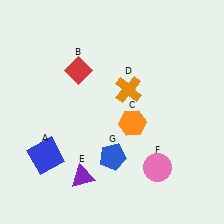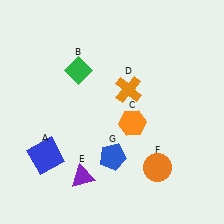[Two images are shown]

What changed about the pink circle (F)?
In Image 1, F is pink. In Image 2, it changed to orange.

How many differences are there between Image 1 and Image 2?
There are 2 differences between the two images.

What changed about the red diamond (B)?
In Image 1, B is red. In Image 2, it changed to green.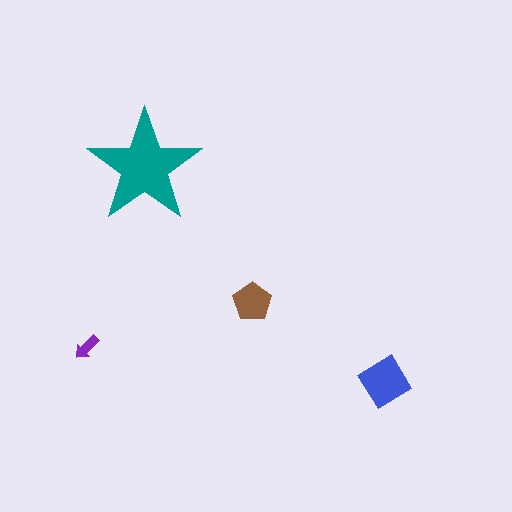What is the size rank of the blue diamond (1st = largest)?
2nd.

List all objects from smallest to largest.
The purple arrow, the brown pentagon, the blue diamond, the teal star.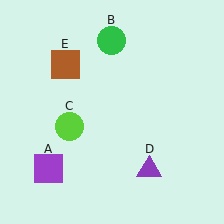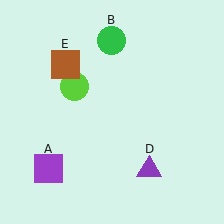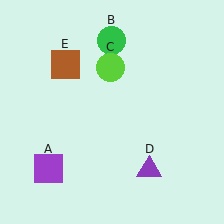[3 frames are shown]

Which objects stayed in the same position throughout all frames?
Purple square (object A) and green circle (object B) and purple triangle (object D) and brown square (object E) remained stationary.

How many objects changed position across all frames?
1 object changed position: lime circle (object C).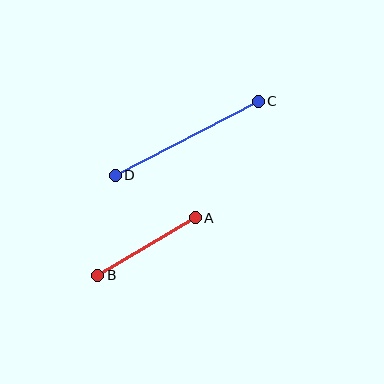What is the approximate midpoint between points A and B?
The midpoint is at approximately (146, 247) pixels.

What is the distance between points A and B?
The distance is approximately 113 pixels.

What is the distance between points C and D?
The distance is approximately 161 pixels.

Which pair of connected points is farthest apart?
Points C and D are farthest apart.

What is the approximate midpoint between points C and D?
The midpoint is at approximately (187, 138) pixels.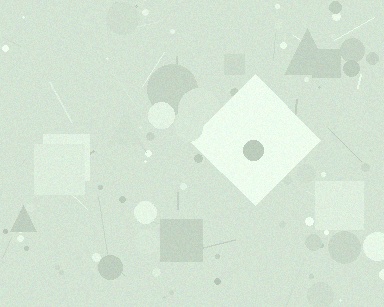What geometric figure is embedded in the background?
A diamond is embedded in the background.